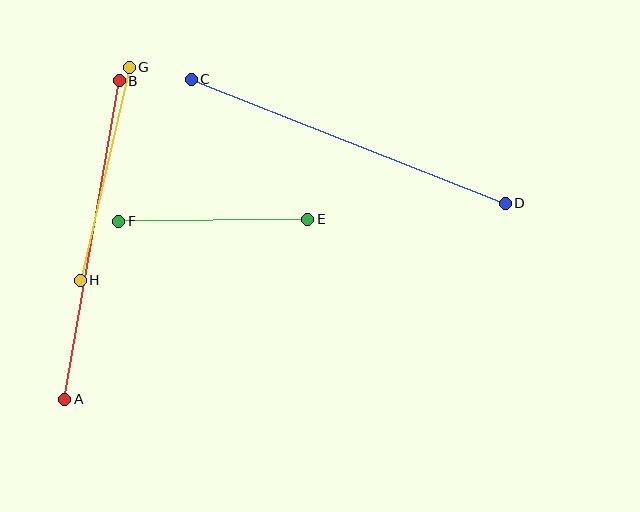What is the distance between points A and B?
The distance is approximately 323 pixels.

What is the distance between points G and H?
The distance is approximately 219 pixels.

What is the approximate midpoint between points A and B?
The midpoint is at approximately (92, 240) pixels.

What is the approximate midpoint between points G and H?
The midpoint is at approximately (105, 174) pixels.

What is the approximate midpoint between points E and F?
The midpoint is at approximately (213, 220) pixels.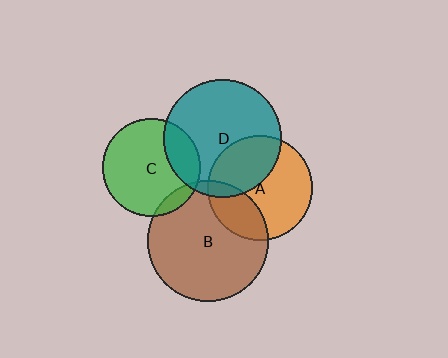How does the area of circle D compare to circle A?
Approximately 1.3 times.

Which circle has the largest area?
Circle B (brown).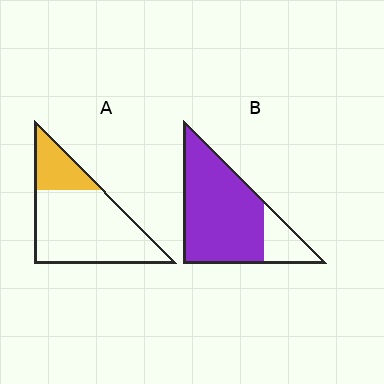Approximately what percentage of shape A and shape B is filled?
A is approximately 25% and B is approximately 80%.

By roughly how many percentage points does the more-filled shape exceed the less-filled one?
By roughly 55 percentage points (B over A).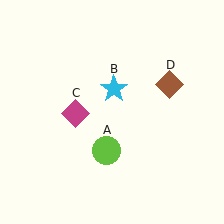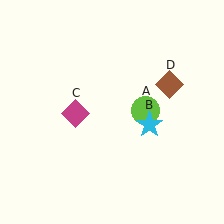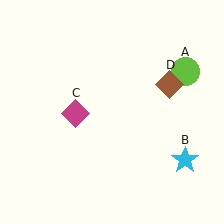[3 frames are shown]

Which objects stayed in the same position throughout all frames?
Magenta diamond (object C) and brown diamond (object D) remained stationary.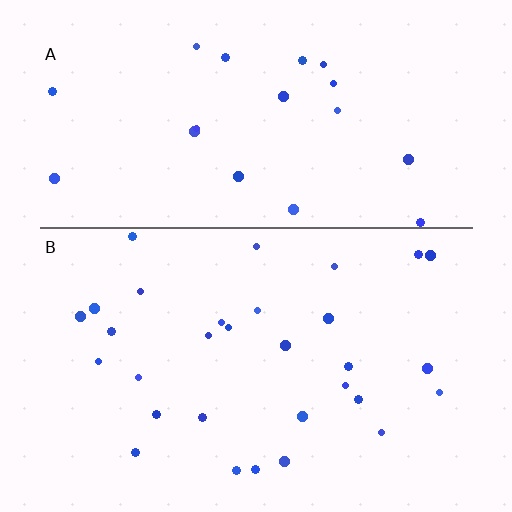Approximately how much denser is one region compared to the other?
Approximately 1.5× — region B over region A.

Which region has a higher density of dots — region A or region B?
B (the bottom).